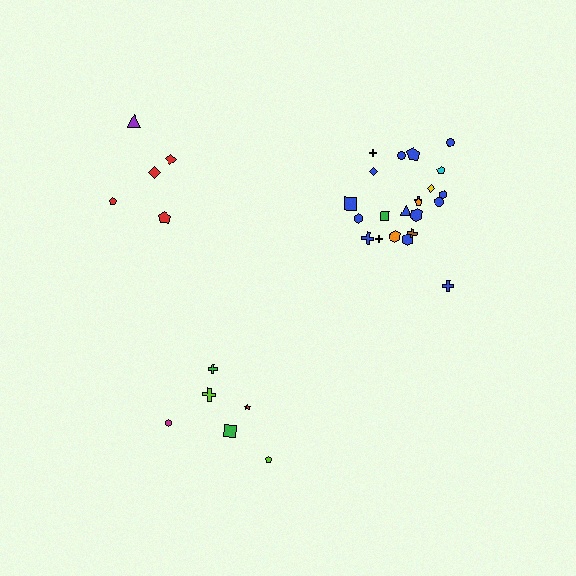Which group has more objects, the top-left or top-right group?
The top-right group.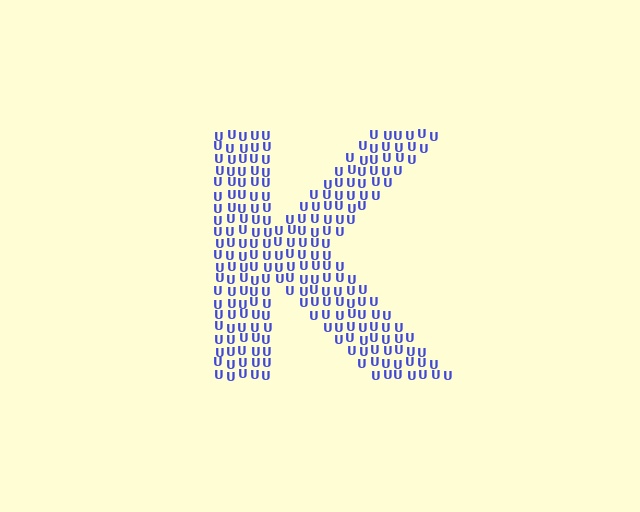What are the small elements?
The small elements are letter U's.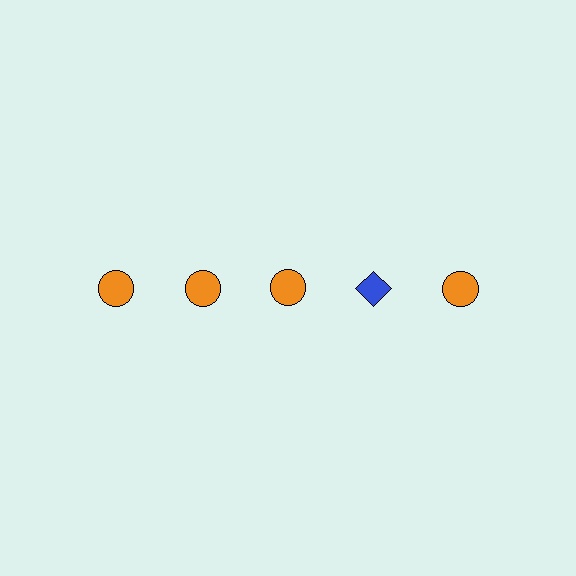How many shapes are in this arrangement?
There are 5 shapes arranged in a grid pattern.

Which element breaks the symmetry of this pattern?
The blue diamond in the top row, second from right column breaks the symmetry. All other shapes are orange circles.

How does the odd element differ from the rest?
It differs in both color (blue instead of orange) and shape (diamond instead of circle).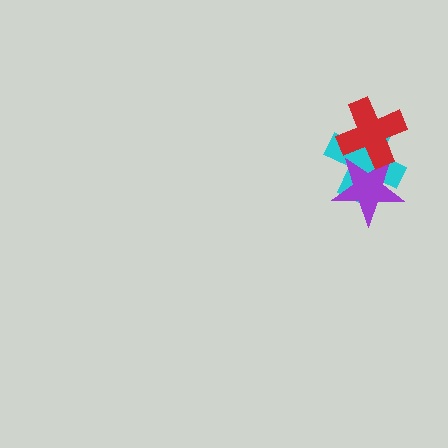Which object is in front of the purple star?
The red cross is in front of the purple star.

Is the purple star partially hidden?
Yes, it is partially covered by another shape.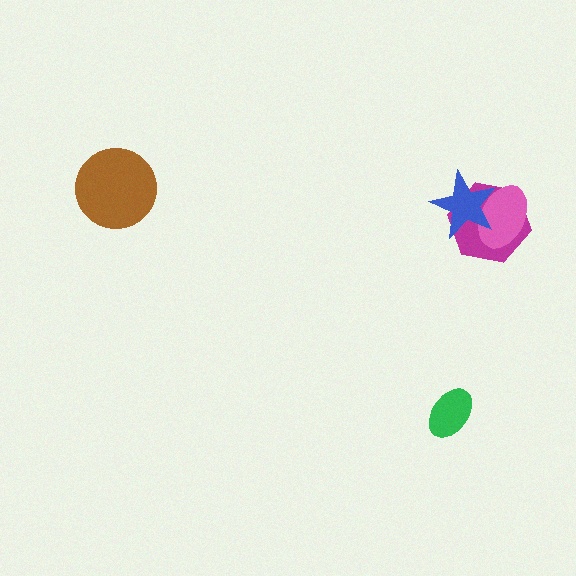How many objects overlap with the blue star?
2 objects overlap with the blue star.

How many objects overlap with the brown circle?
0 objects overlap with the brown circle.